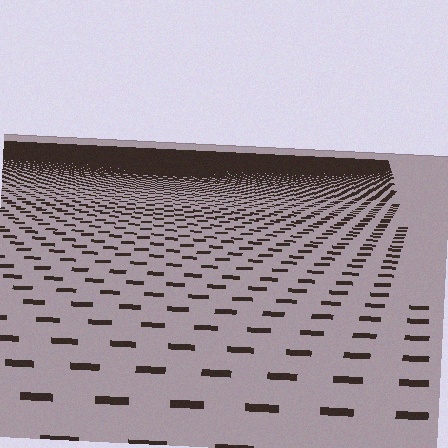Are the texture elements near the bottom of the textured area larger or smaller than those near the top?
Larger. Near the bottom, elements are closer to the viewer and appear at a bigger on-screen size.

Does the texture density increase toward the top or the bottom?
Density increases toward the top.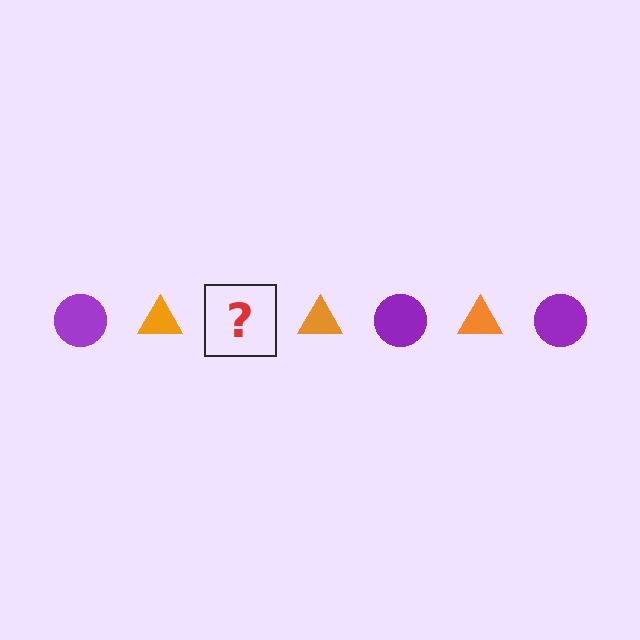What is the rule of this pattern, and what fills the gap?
The rule is that the pattern alternates between purple circle and orange triangle. The gap should be filled with a purple circle.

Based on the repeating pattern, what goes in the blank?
The blank should be a purple circle.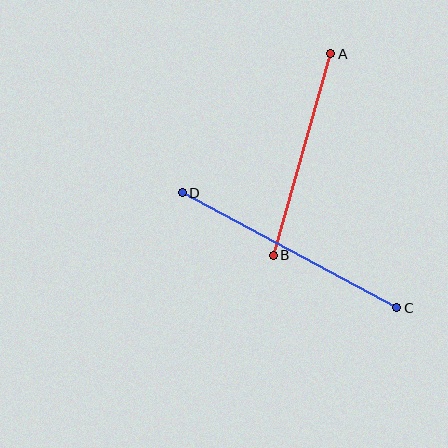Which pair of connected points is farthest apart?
Points C and D are farthest apart.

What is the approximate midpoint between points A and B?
The midpoint is at approximately (302, 154) pixels.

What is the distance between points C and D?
The distance is approximately 243 pixels.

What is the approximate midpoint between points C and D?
The midpoint is at approximately (290, 250) pixels.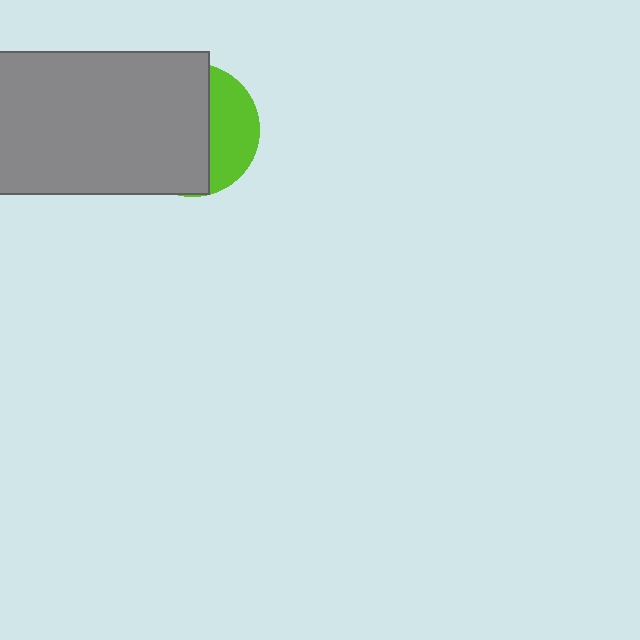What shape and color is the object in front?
The object in front is a gray rectangle.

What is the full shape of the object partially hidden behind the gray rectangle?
The partially hidden object is a lime circle.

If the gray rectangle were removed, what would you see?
You would see the complete lime circle.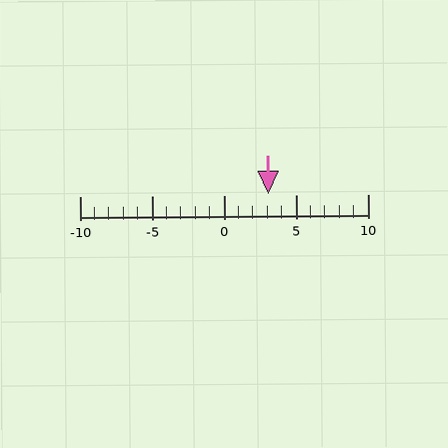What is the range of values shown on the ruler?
The ruler shows values from -10 to 10.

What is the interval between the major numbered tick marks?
The major tick marks are spaced 5 units apart.